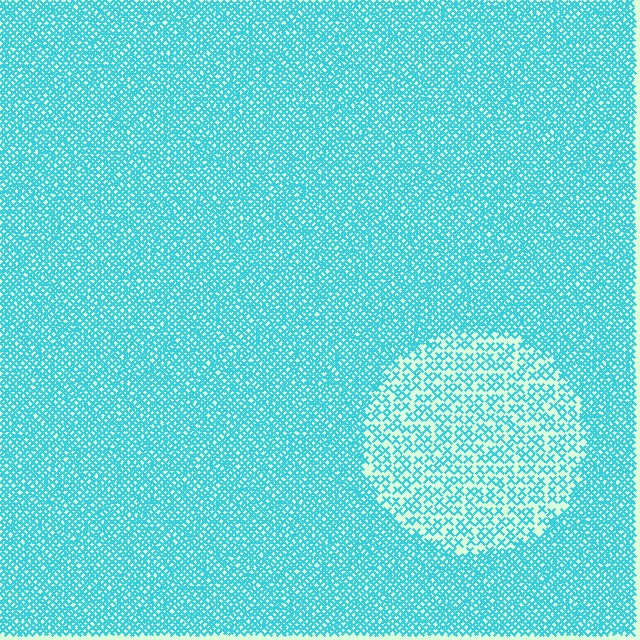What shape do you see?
I see a circle.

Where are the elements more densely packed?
The elements are more densely packed outside the circle boundary.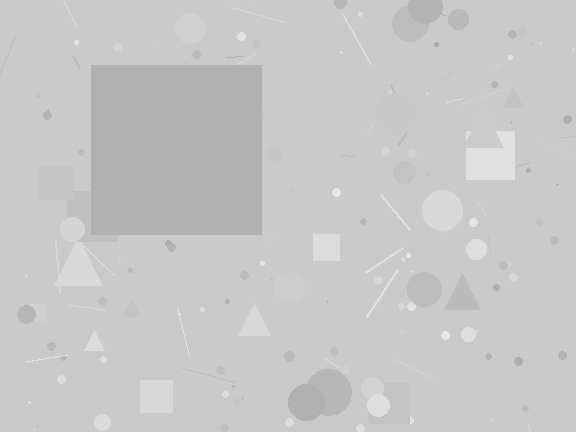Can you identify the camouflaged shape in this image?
The camouflaged shape is a square.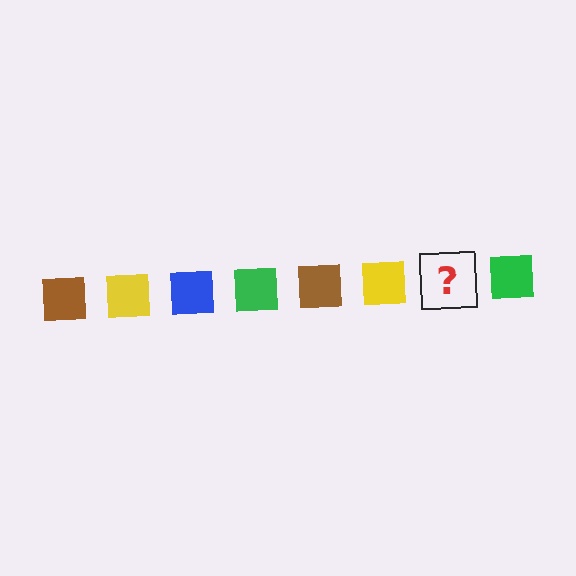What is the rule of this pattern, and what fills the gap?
The rule is that the pattern cycles through brown, yellow, blue, green squares. The gap should be filled with a blue square.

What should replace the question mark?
The question mark should be replaced with a blue square.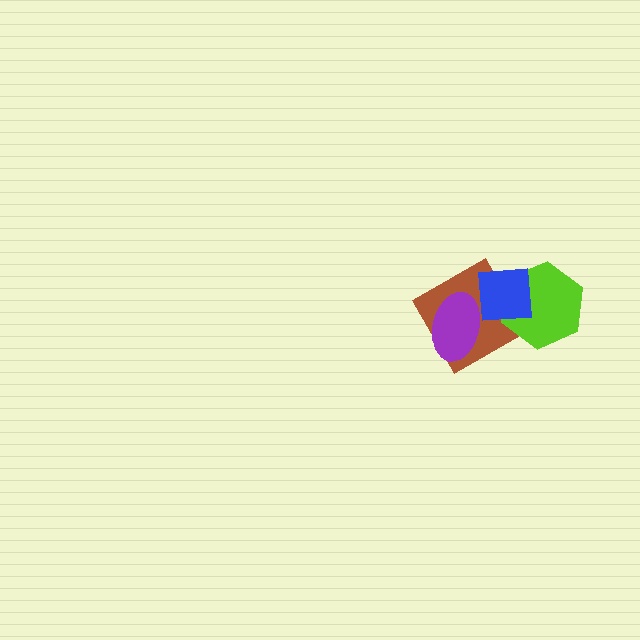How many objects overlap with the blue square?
3 objects overlap with the blue square.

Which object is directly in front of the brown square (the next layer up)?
The purple ellipse is directly in front of the brown square.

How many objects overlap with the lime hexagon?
2 objects overlap with the lime hexagon.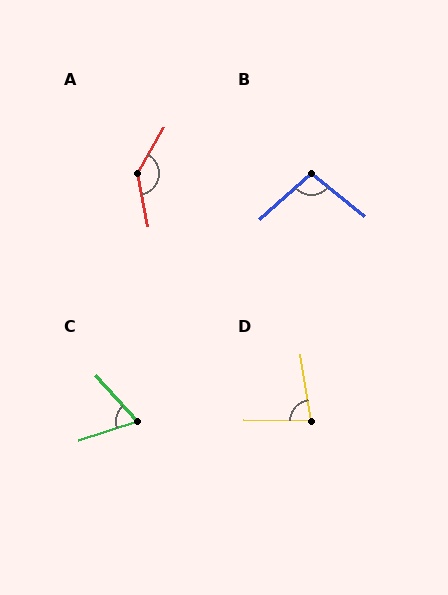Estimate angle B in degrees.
Approximately 99 degrees.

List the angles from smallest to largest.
C (67°), D (81°), B (99°), A (139°).